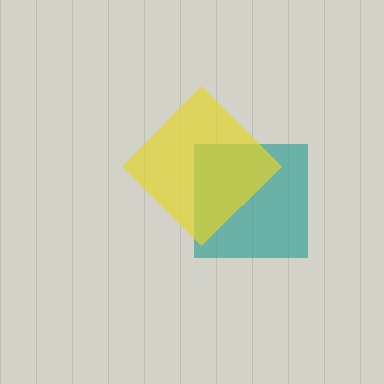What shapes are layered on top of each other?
The layered shapes are: a teal square, a yellow diamond.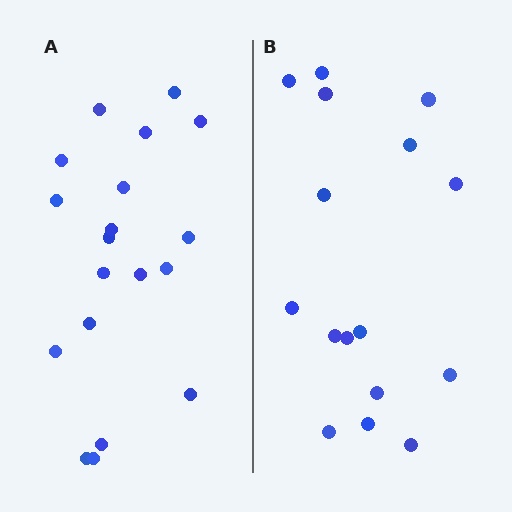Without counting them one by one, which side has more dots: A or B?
Region A (the left region) has more dots.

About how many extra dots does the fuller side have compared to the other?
Region A has just a few more — roughly 2 or 3 more dots than region B.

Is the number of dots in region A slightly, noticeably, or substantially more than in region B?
Region A has only slightly more — the two regions are fairly close. The ratio is roughly 1.2 to 1.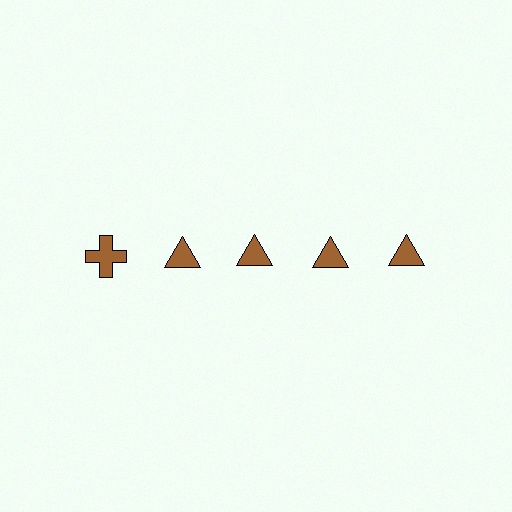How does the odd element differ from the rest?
It has a different shape: cross instead of triangle.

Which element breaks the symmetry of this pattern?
The brown cross in the top row, leftmost column breaks the symmetry. All other shapes are brown triangles.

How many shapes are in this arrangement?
There are 5 shapes arranged in a grid pattern.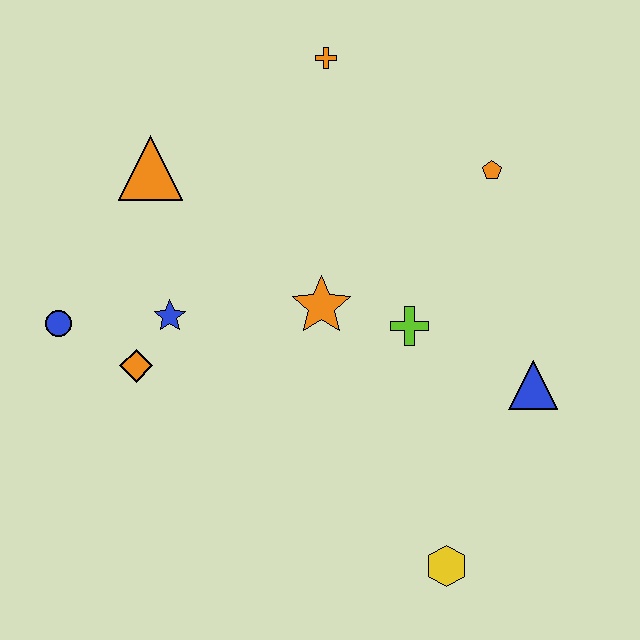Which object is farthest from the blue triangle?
The blue circle is farthest from the blue triangle.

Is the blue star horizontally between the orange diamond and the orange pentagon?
Yes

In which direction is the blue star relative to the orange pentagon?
The blue star is to the left of the orange pentagon.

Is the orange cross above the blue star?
Yes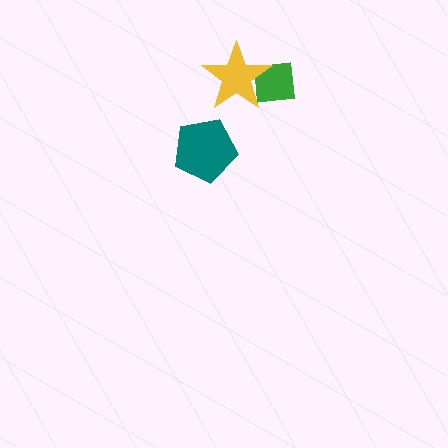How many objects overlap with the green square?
1 object overlaps with the green square.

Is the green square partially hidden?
Yes, it is partially covered by another shape.